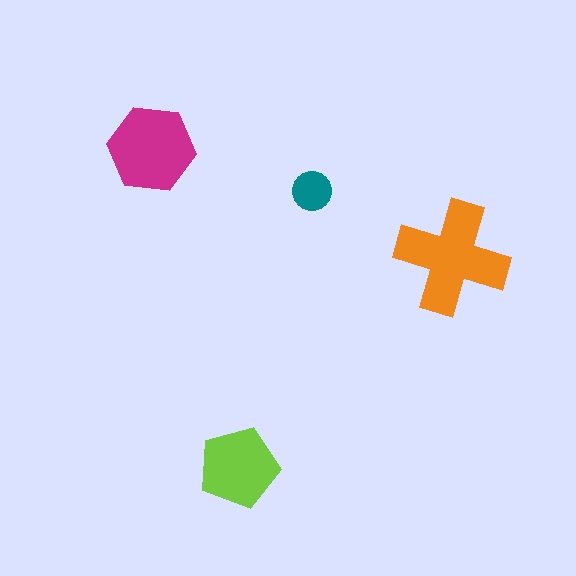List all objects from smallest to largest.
The teal circle, the lime pentagon, the magenta hexagon, the orange cross.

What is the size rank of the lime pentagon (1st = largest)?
3rd.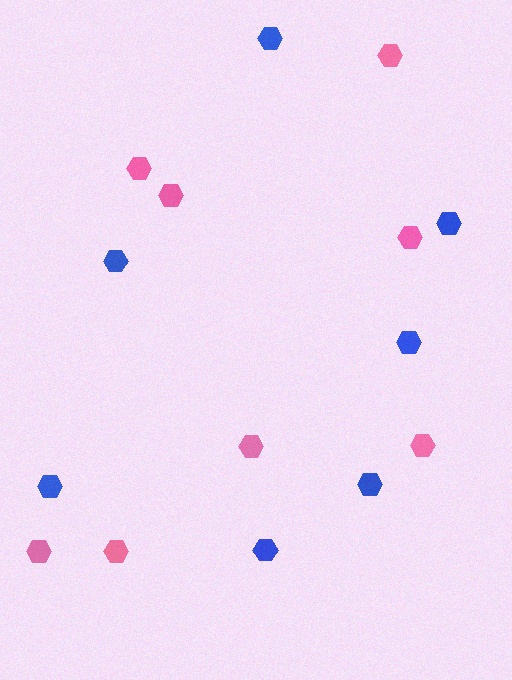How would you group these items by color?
There are 2 groups: one group of blue hexagons (7) and one group of pink hexagons (8).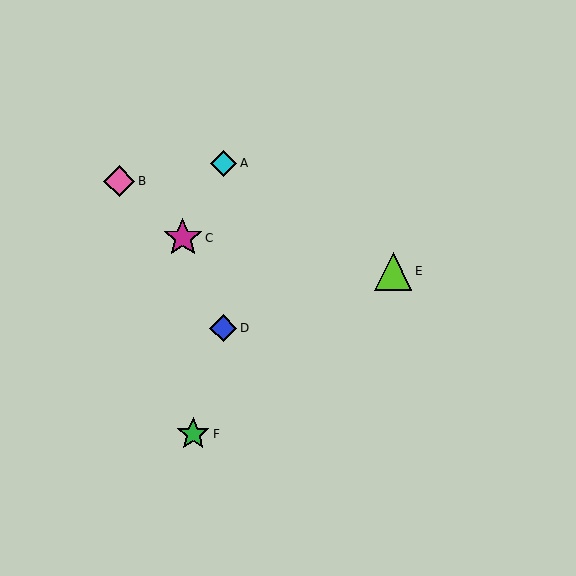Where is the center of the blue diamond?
The center of the blue diamond is at (223, 328).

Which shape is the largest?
The magenta star (labeled C) is the largest.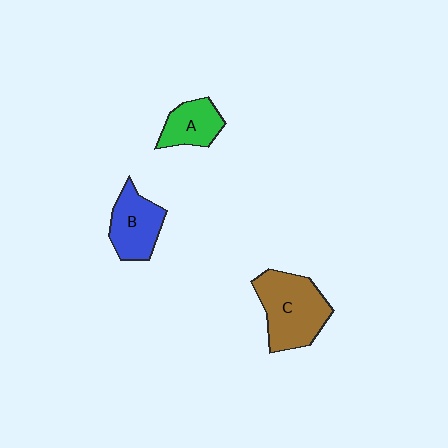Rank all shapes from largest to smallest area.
From largest to smallest: C (brown), B (blue), A (green).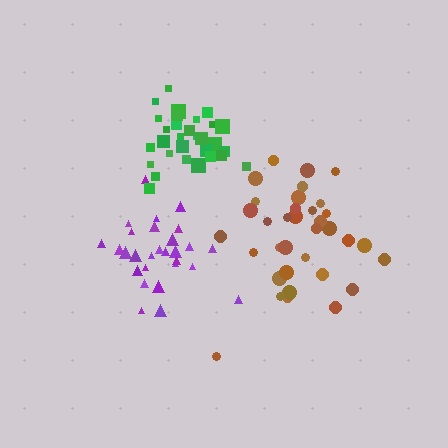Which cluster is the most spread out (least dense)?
Brown.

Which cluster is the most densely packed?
Green.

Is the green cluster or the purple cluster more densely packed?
Green.